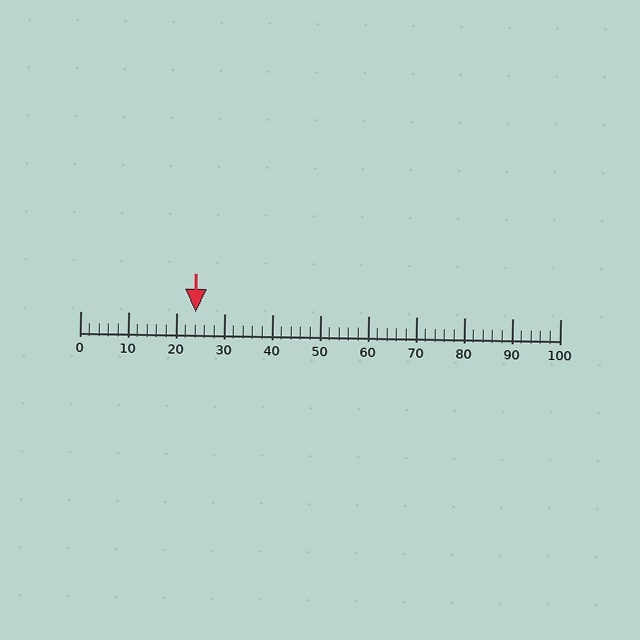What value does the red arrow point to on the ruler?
The red arrow points to approximately 24.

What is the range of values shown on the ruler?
The ruler shows values from 0 to 100.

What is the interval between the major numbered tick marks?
The major tick marks are spaced 10 units apart.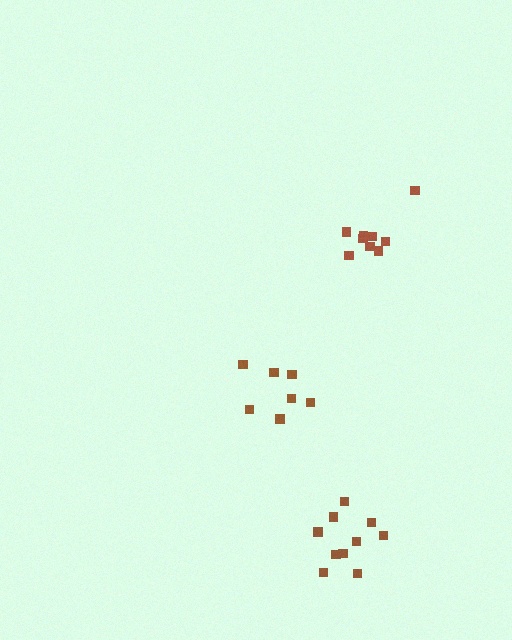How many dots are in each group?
Group 1: 9 dots, Group 2: 7 dots, Group 3: 10 dots (26 total).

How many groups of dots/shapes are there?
There are 3 groups.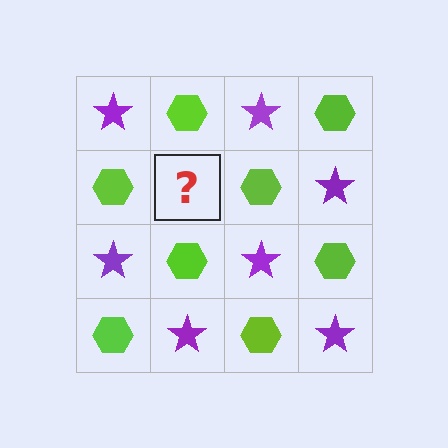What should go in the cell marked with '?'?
The missing cell should contain a purple star.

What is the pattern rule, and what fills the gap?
The rule is that it alternates purple star and lime hexagon in a checkerboard pattern. The gap should be filled with a purple star.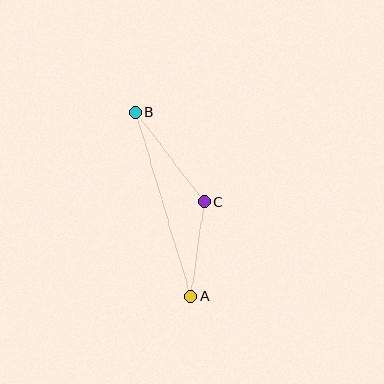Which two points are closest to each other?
Points A and C are closest to each other.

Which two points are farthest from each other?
Points A and B are farthest from each other.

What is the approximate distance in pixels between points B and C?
The distance between B and C is approximately 113 pixels.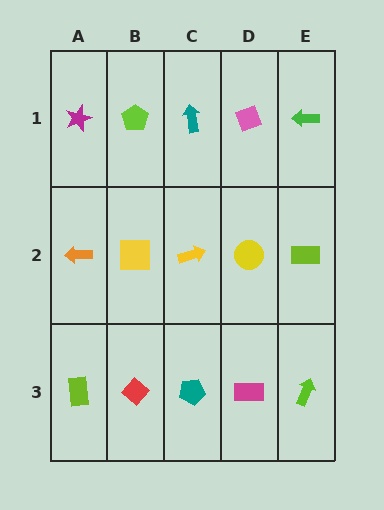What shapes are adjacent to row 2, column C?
A teal arrow (row 1, column C), a teal pentagon (row 3, column C), a yellow square (row 2, column B), a yellow circle (row 2, column D).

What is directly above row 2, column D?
A pink diamond.